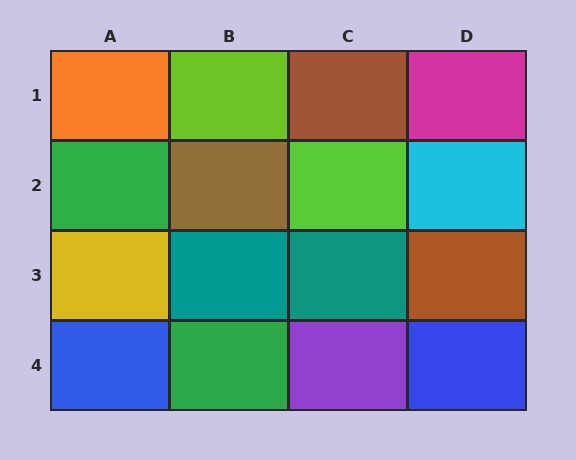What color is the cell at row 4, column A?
Blue.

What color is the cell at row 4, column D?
Blue.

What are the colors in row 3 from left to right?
Yellow, teal, teal, brown.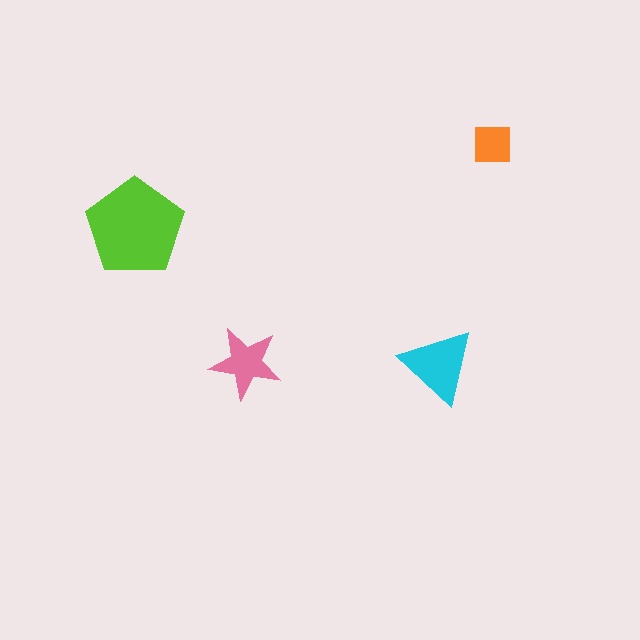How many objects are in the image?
There are 4 objects in the image.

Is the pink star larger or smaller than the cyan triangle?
Smaller.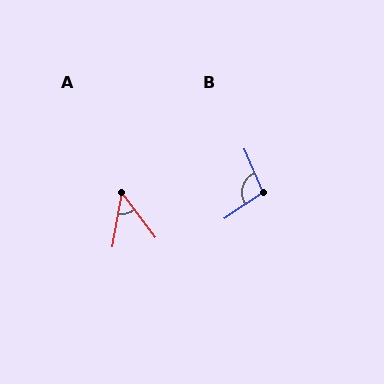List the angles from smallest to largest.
A (47°), B (101°).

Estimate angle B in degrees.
Approximately 101 degrees.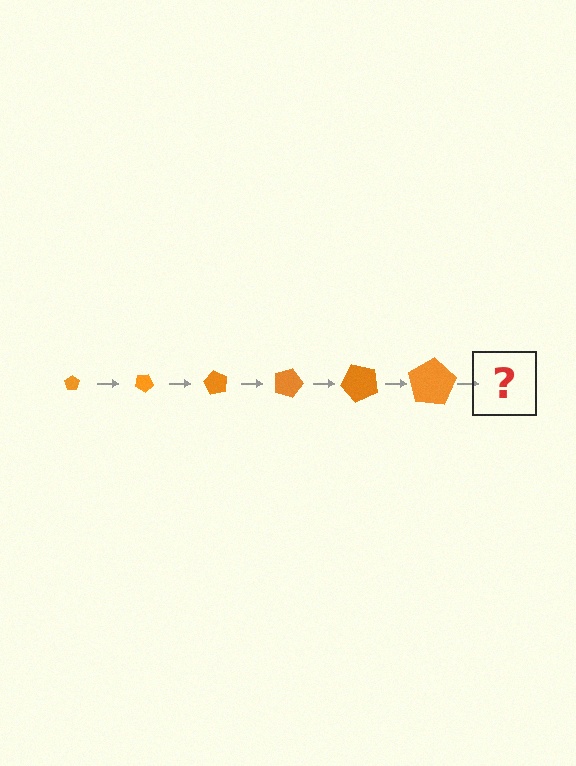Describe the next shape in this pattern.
It should be a pentagon, larger than the previous one and rotated 180 degrees from the start.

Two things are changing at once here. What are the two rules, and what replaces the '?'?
The two rules are that the pentagon grows larger each step and it rotates 30 degrees each step. The '?' should be a pentagon, larger than the previous one and rotated 180 degrees from the start.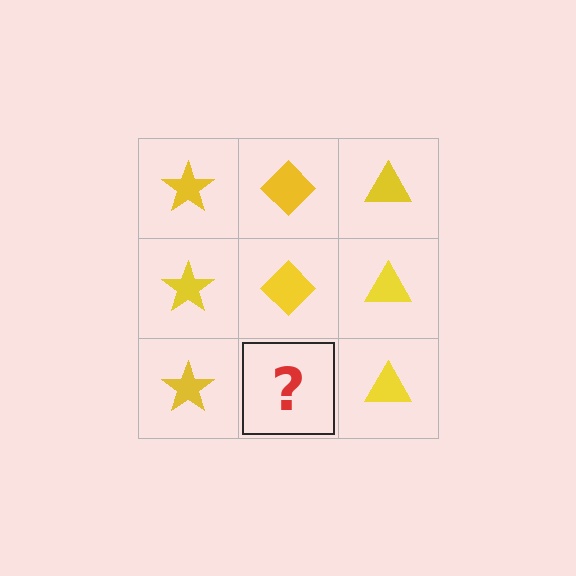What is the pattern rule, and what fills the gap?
The rule is that each column has a consistent shape. The gap should be filled with a yellow diamond.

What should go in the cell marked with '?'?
The missing cell should contain a yellow diamond.